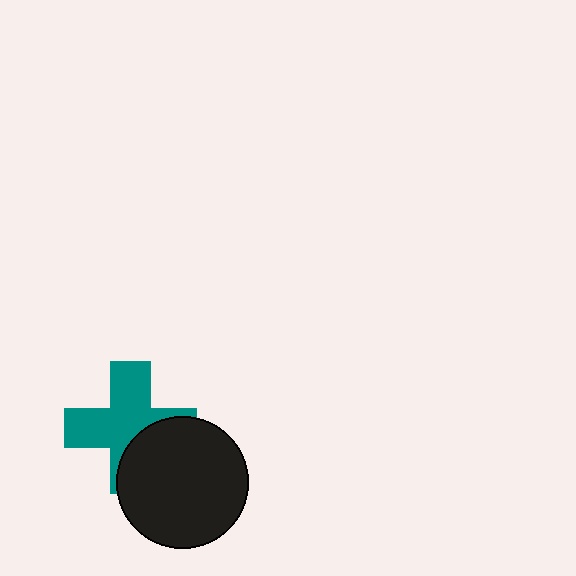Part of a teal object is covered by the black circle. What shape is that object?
It is a cross.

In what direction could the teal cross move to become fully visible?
The teal cross could move toward the upper-left. That would shift it out from behind the black circle entirely.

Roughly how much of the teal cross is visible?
About half of it is visible (roughly 65%).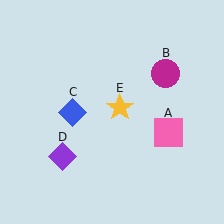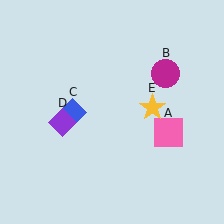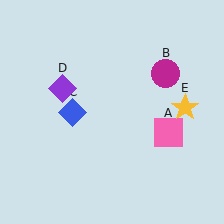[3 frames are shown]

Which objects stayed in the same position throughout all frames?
Pink square (object A) and magenta circle (object B) and blue diamond (object C) remained stationary.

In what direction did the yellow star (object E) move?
The yellow star (object E) moved right.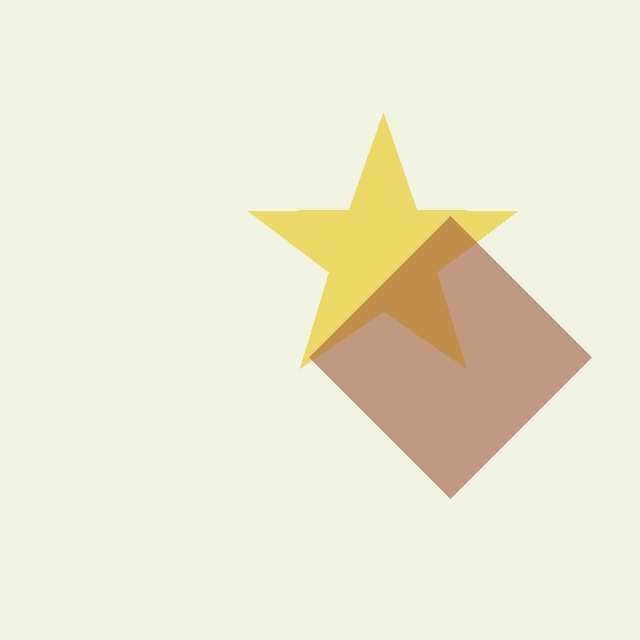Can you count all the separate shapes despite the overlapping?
Yes, there are 2 separate shapes.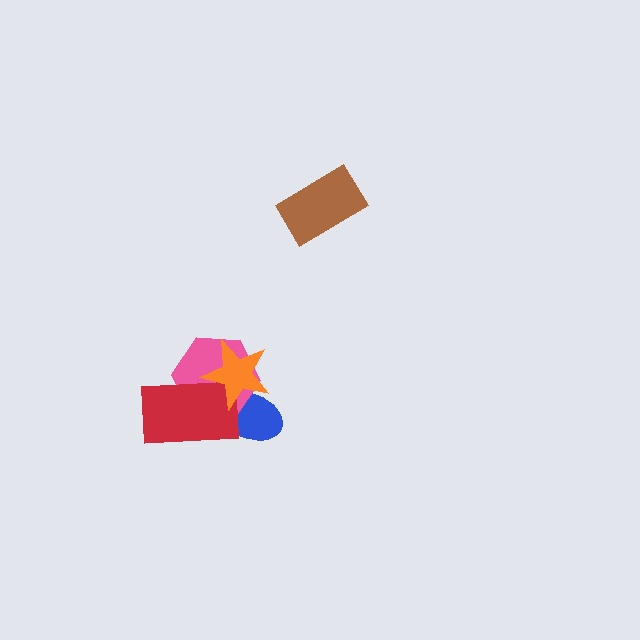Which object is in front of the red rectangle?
The orange star is in front of the red rectangle.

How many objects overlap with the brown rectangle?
0 objects overlap with the brown rectangle.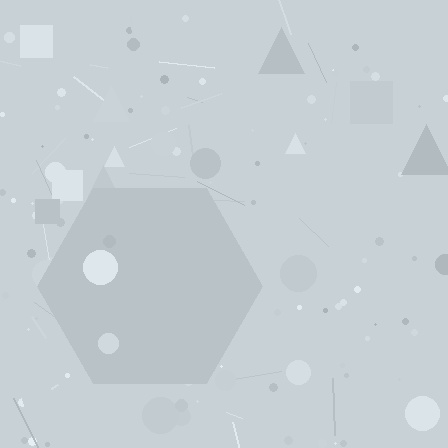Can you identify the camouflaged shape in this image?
The camouflaged shape is a hexagon.